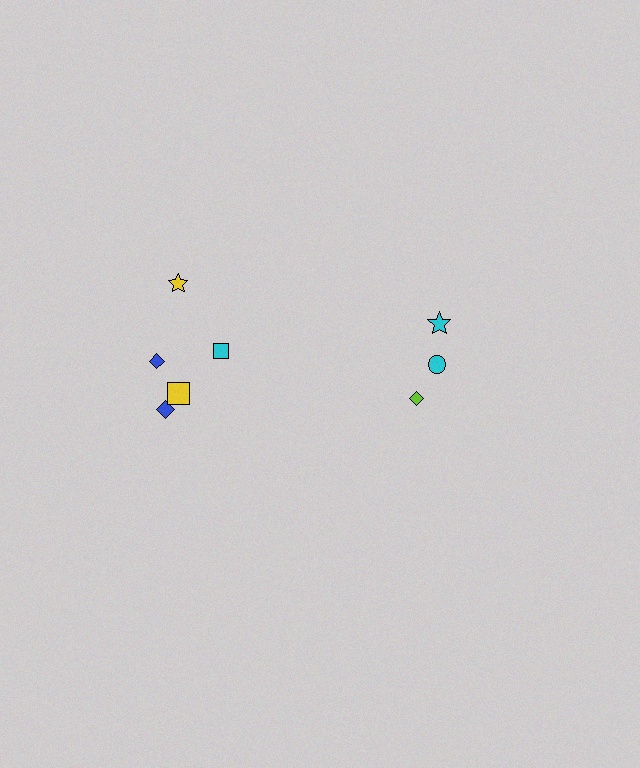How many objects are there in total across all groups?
There are 8 objects.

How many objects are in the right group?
There are 3 objects.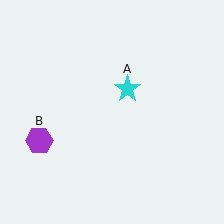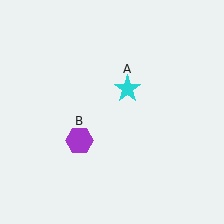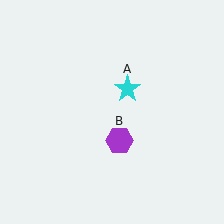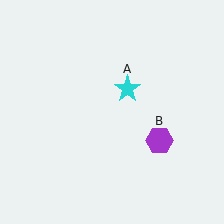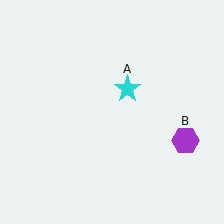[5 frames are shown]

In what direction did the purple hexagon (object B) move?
The purple hexagon (object B) moved right.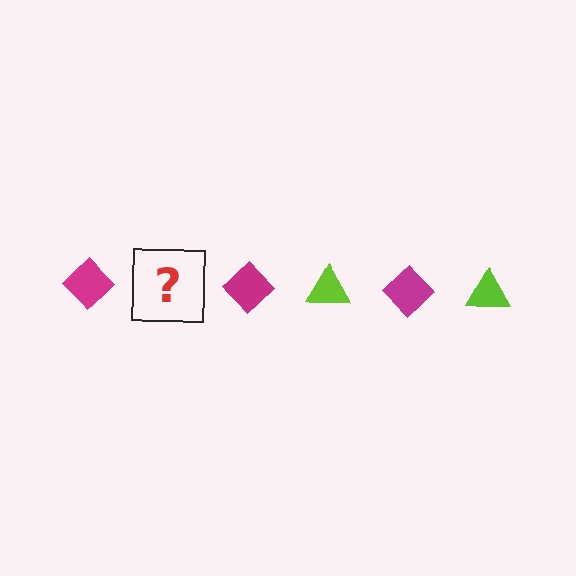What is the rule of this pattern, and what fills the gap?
The rule is that the pattern alternates between magenta diamond and lime triangle. The gap should be filled with a lime triangle.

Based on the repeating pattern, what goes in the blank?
The blank should be a lime triangle.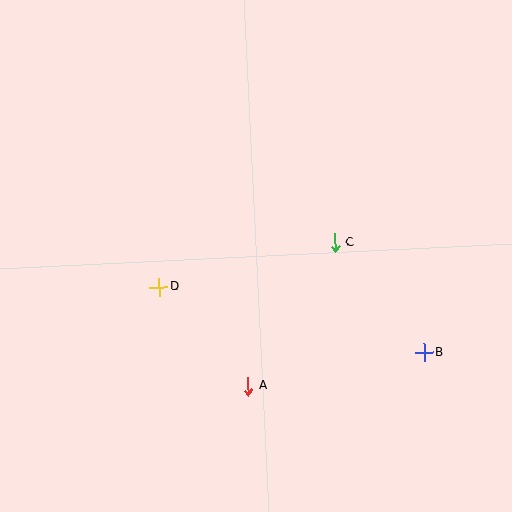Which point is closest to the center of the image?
Point C at (335, 243) is closest to the center.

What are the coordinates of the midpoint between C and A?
The midpoint between C and A is at (291, 314).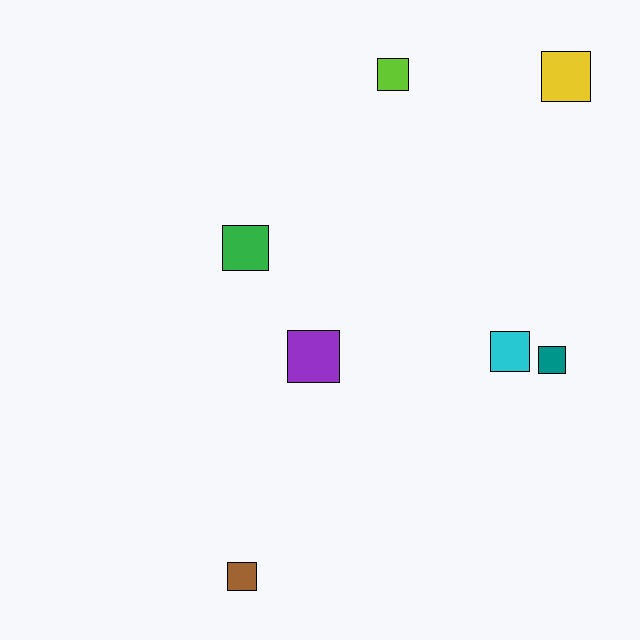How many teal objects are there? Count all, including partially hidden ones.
There is 1 teal object.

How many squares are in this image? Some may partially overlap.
There are 7 squares.